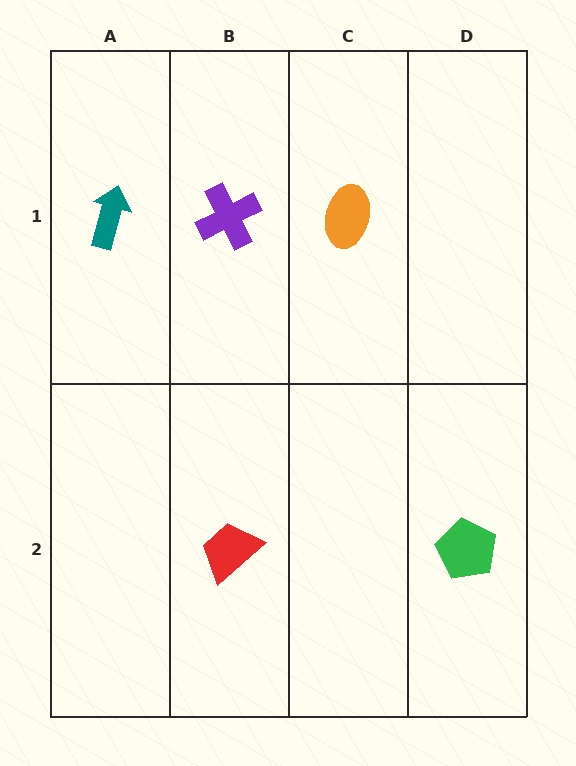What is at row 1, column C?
An orange ellipse.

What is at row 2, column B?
A red trapezoid.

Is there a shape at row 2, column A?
No, that cell is empty.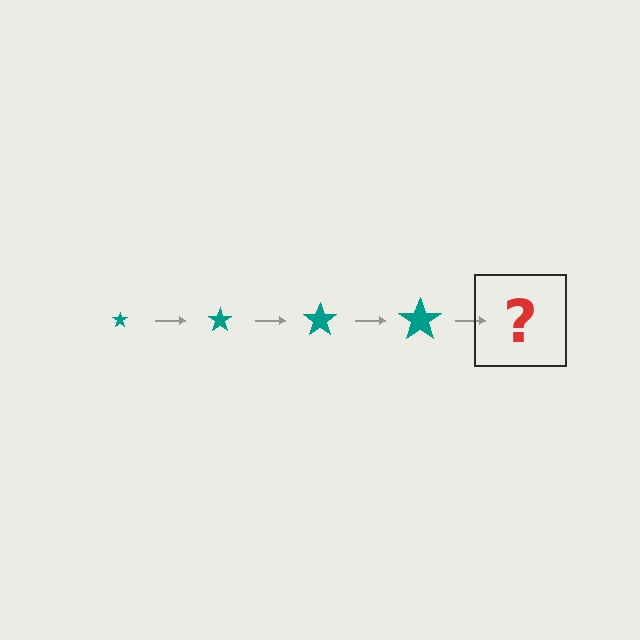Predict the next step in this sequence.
The next step is a teal star, larger than the previous one.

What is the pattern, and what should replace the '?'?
The pattern is that the star gets progressively larger each step. The '?' should be a teal star, larger than the previous one.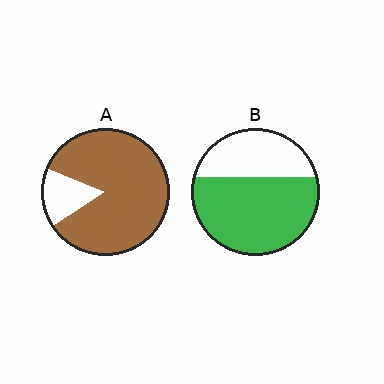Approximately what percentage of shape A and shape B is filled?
A is approximately 85% and B is approximately 65%.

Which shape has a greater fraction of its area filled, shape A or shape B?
Shape A.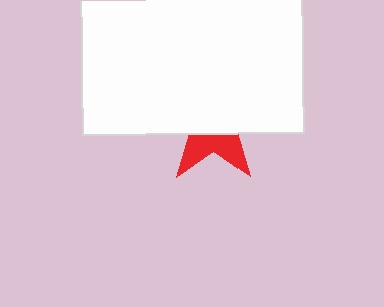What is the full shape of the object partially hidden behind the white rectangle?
The partially hidden object is a red star.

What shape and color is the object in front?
The object in front is a white rectangle.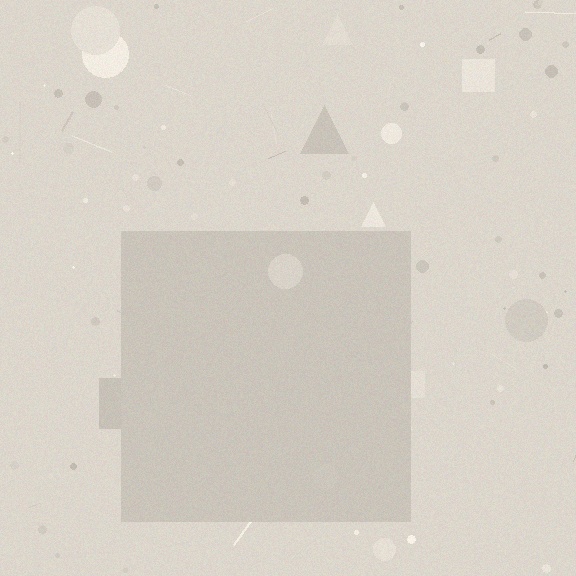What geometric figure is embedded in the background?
A square is embedded in the background.